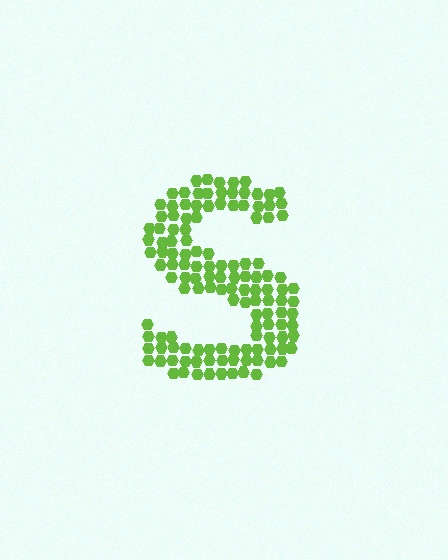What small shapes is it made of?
It is made of small hexagons.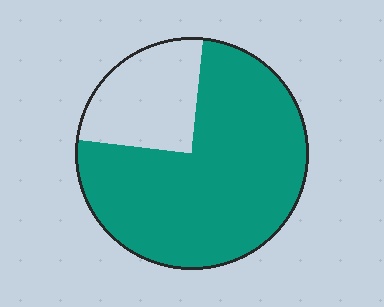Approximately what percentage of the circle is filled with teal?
Approximately 75%.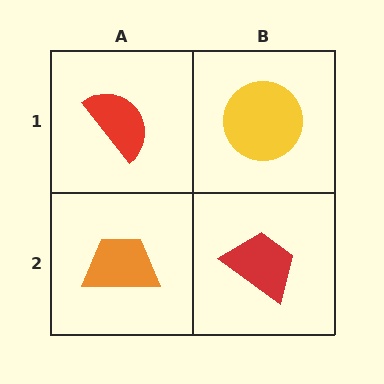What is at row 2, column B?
A red trapezoid.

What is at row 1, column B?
A yellow circle.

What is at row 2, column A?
An orange trapezoid.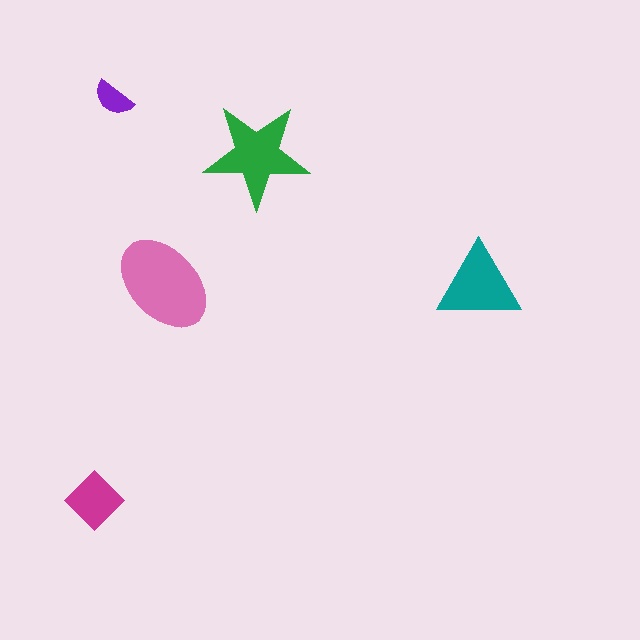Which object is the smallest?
The purple semicircle.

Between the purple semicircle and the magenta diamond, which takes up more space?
The magenta diamond.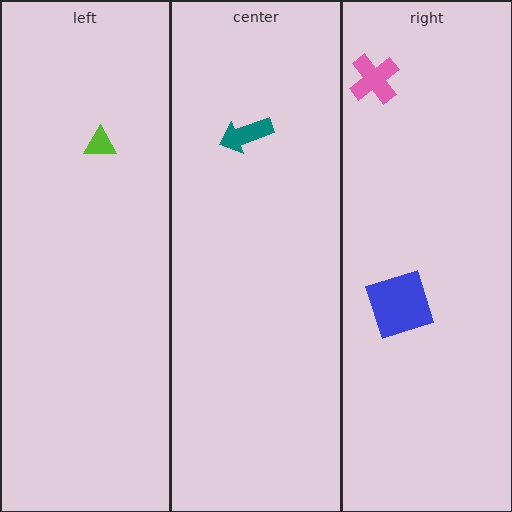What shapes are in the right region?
The blue square, the pink cross.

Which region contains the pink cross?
The right region.